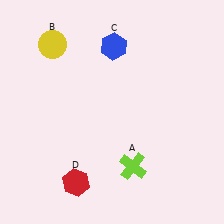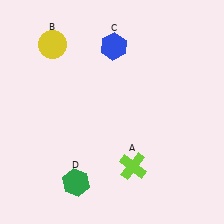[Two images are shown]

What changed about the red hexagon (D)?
In Image 1, D is red. In Image 2, it changed to green.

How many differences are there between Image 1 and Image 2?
There is 1 difference between the two images.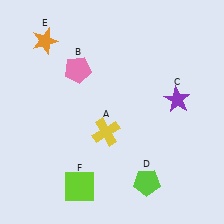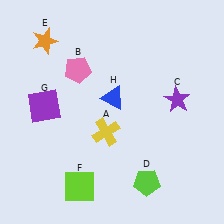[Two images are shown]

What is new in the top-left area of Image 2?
A purple square (G) was added in the top-left area of Image 2.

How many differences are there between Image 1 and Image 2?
There are 2 differences between the two images.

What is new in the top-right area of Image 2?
A blue triangle (H) was added in the top-right area of Image 2.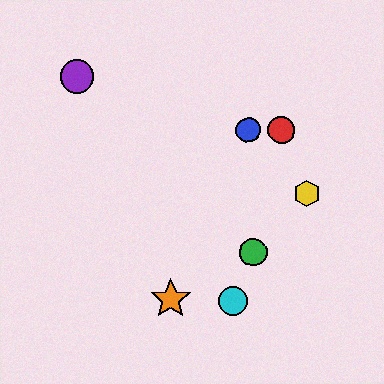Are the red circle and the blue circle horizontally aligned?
Yes, both are at y≈130.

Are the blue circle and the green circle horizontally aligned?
No, the blue circle is at y≈130 and the green circle is at y≈252.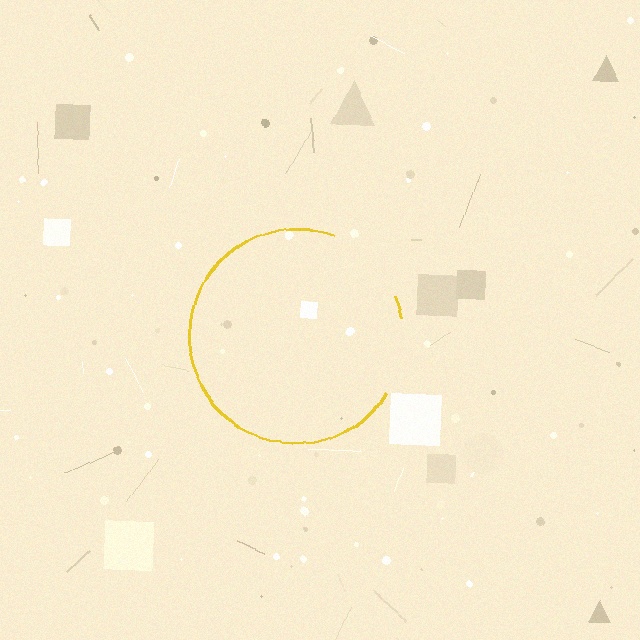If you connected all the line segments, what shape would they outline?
They would outline a circle.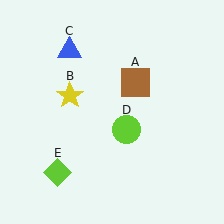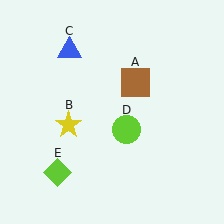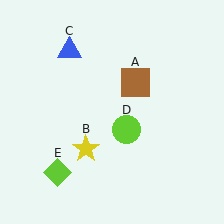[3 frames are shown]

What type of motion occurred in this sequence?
The yellow star (object B) rotated counterclockwise around the center of the scene.